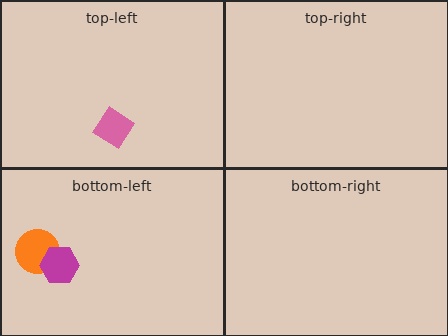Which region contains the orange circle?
The bottom-left region.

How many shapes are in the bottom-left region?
2.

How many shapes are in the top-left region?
1.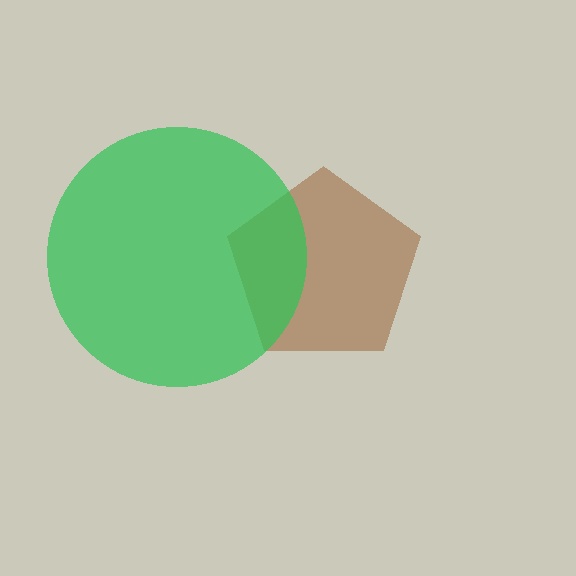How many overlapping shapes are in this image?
There are 2 overlapping shapes in the image.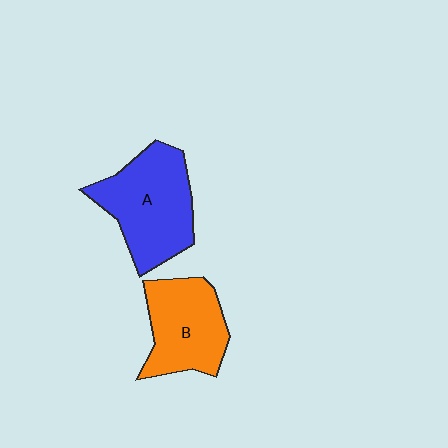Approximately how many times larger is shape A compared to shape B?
Approximately 1.2 times.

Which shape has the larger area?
Shape A (blue).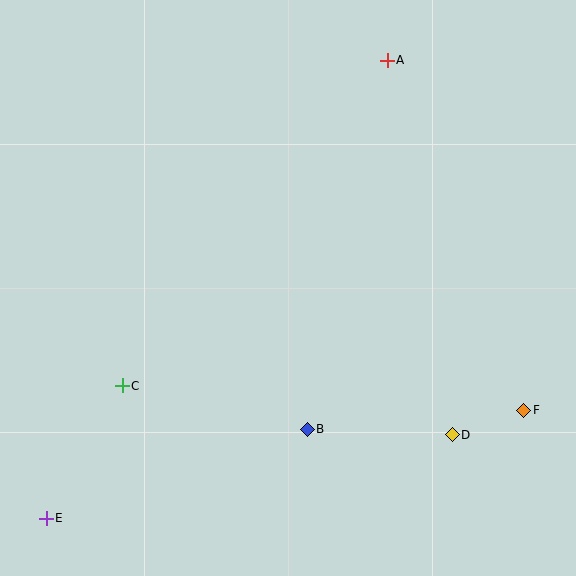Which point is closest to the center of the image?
Point B at (307, 429) is closest to the center.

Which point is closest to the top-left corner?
Point A is closest to the top-left corner.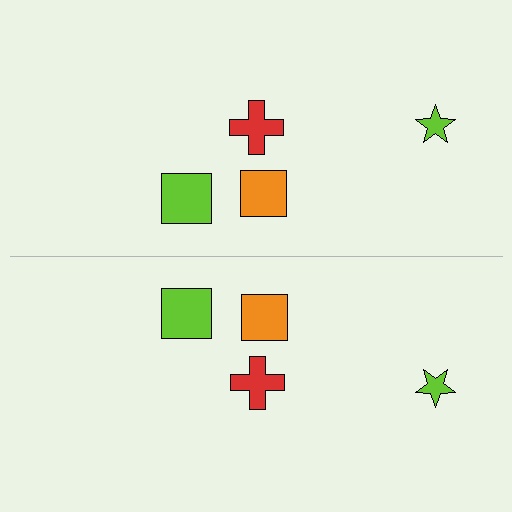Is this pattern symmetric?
Yes, this pattern has bilateral (reflection) symmetry.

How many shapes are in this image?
There are 8 shapes in this image.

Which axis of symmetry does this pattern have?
The pattern has a horizontal axis of symmetry running through the center of the image.